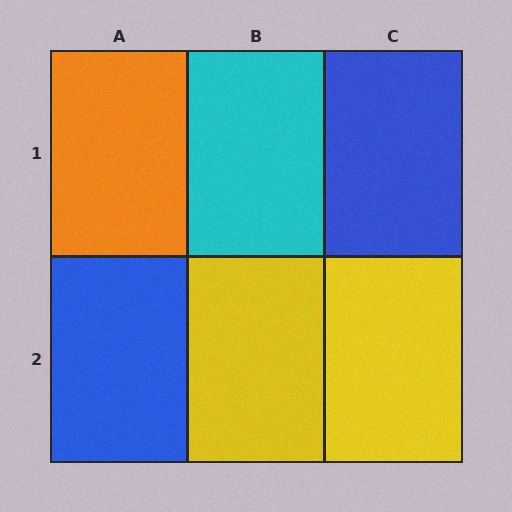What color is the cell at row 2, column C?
Yellow.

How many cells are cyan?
1 cell is cyan.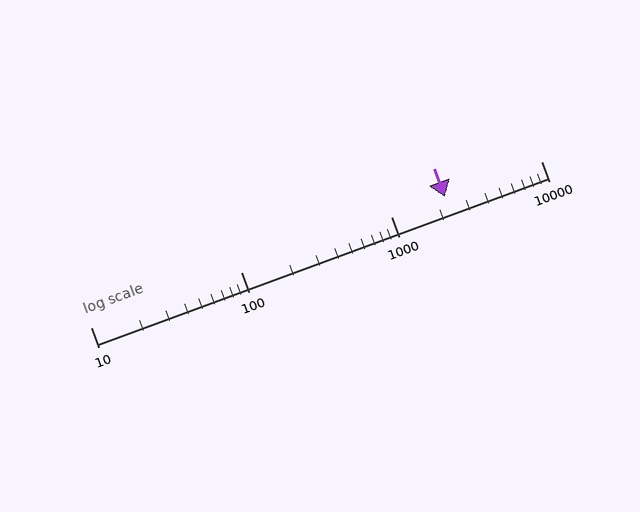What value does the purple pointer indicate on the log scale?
The pointer indicates approximately 2300.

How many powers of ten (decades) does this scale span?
The scale spans 3 decades, from 10 to 10000.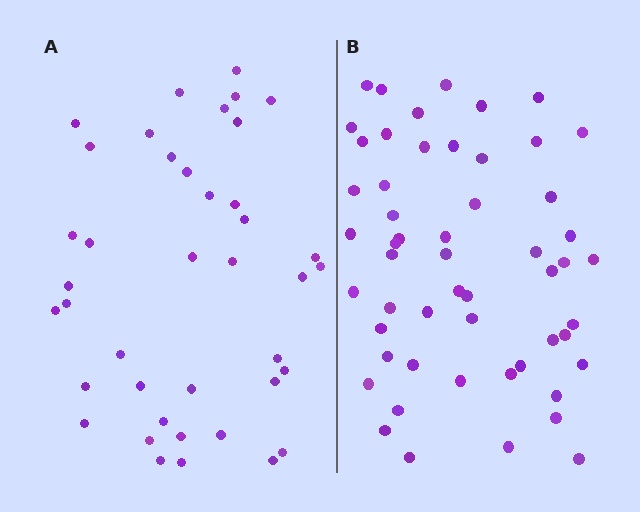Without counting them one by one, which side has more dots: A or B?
Region B (the right region) has more dots.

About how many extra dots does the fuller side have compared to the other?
Region B has approximately 15 more dots than region A.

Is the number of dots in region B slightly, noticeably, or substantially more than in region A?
Region B has noticeably more, but not dramatically so. The ratio is roughly 1.4 to 1.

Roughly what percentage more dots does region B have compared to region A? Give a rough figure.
About 35% more.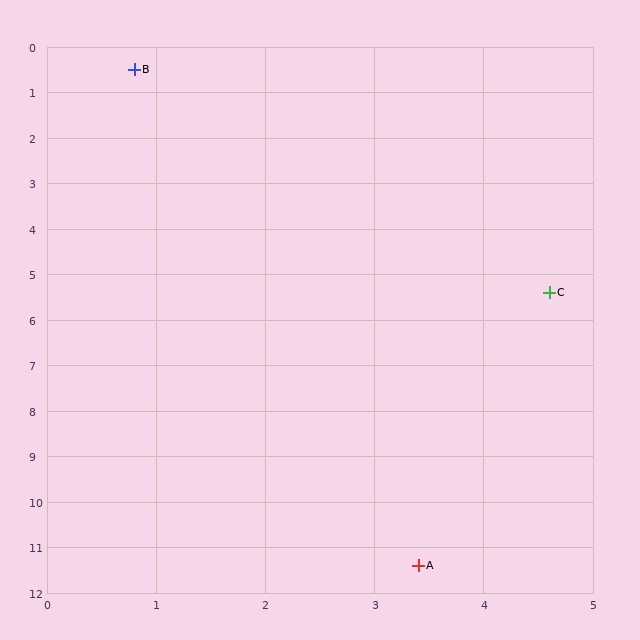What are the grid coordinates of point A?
Point A is at approximately (3.4, 11.4).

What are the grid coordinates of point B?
Point B is at approximately (0.8, 0.5).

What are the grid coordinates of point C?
Point C is at approximately (4.6, 5.4).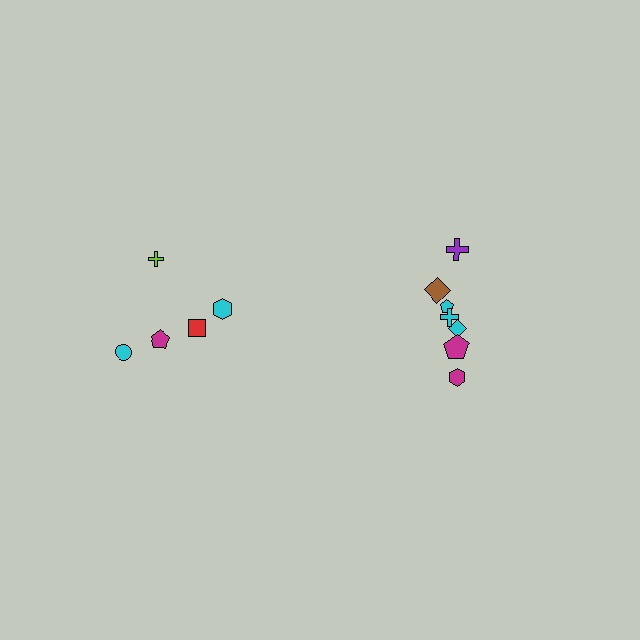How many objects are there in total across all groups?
There are 12 objects.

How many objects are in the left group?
There are 5 objects.